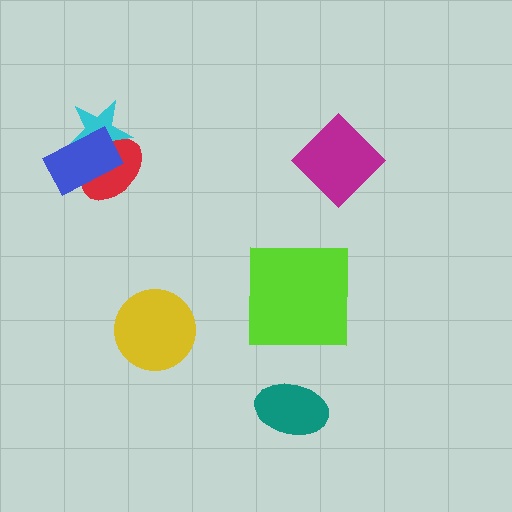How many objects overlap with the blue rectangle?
2 objects overlap with the blue rectangle.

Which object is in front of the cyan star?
The blue rectangle is in front of the cyan star.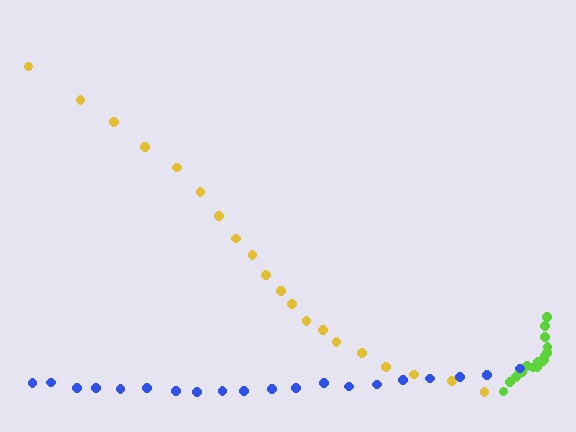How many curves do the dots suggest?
There are 3 distinct paths.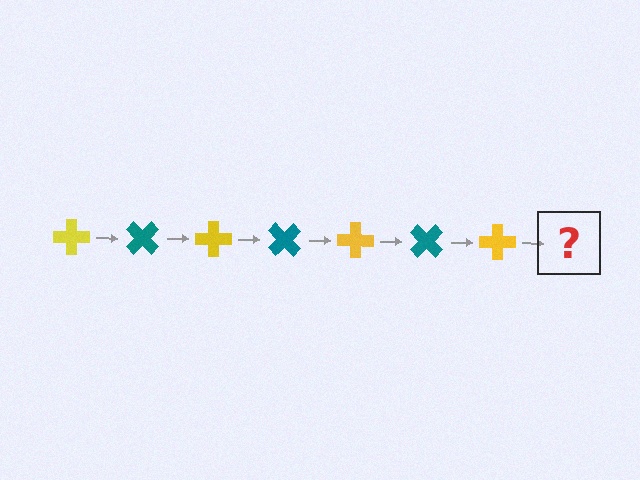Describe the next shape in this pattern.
It should be a teal cross, rotated 315 degrees from the start.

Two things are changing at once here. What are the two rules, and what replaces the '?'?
The two rules are that it rotates 45 degrees each step and the color cycles through yellow and teal. The '?' should be a teal cross, rotated 315 degrees from the start.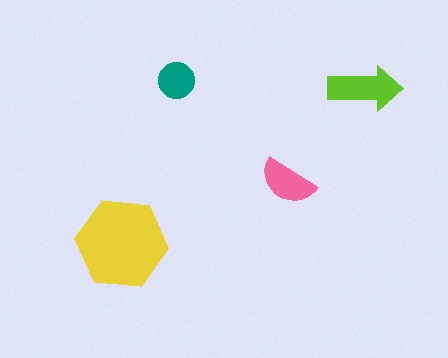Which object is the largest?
The yellow hexagon.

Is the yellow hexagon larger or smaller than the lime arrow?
Larger.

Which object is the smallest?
The teal circle.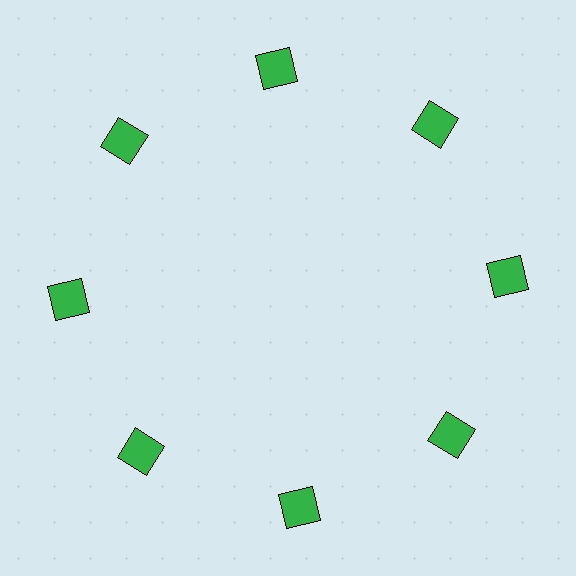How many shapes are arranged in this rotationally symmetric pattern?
There are 8 shapes, arranged in 8 groups of 1.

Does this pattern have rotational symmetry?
Yes, this pattern has 8-fold rotational symmetry. It looks the same after rotating 45 degrees around the center.